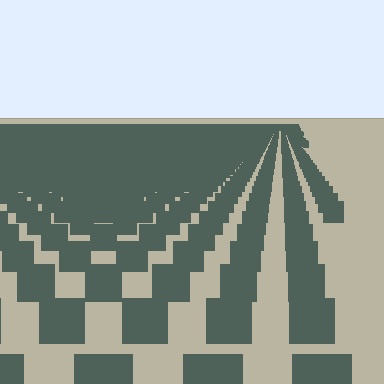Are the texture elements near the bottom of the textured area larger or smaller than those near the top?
Larger. Near the bottom, elements are closer to the viewer and appear at a bigger on-screen size.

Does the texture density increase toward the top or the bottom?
Density increases toward the top.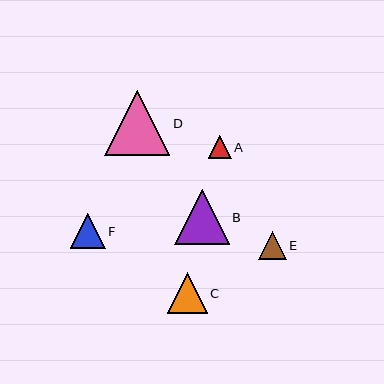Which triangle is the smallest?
Triangle A is the smallest with a size of approximately 23 pixels.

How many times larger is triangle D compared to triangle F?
Triangle D is approximately 1.9 times the size of triangle F.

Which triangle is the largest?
Triangle D is the largest with a size of approximately 65 pixels.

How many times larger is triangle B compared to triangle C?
Triangle B is approximately 1.4 times the size of triangle C.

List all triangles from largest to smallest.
From largest to smallest: D, B, C, F, E, A.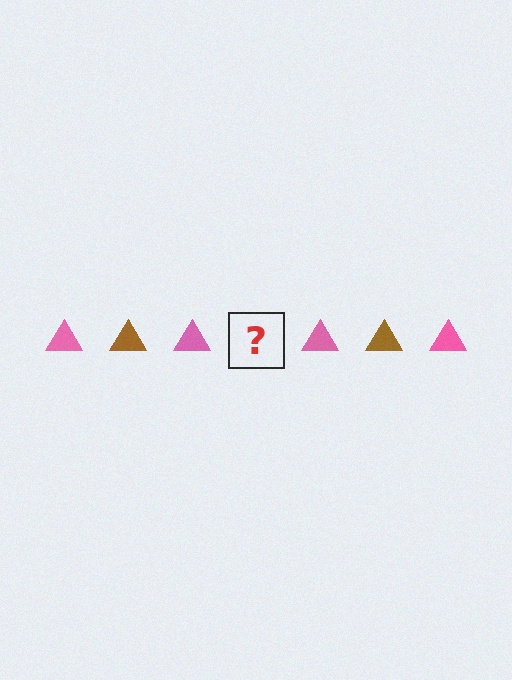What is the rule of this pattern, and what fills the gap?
The rule is that the pattern cycles through pink, brown triangles. The gap should be filled with a brown triangle.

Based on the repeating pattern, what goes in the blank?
The blank should be a brown triangle.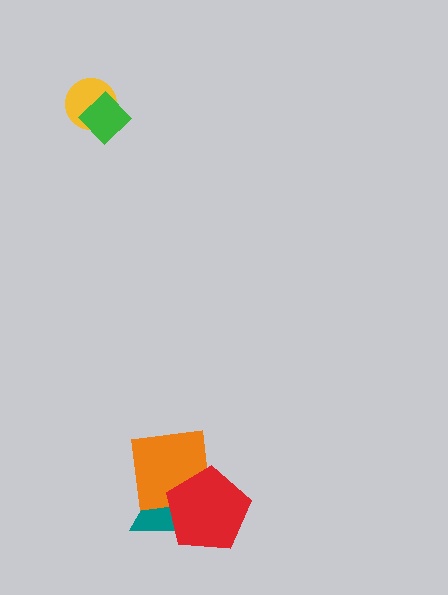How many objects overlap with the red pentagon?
2 objects overlap with the red pentagon.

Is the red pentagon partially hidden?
No, no other shape covers it.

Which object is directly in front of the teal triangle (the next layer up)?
The orange square is directly in front of the teal triangle.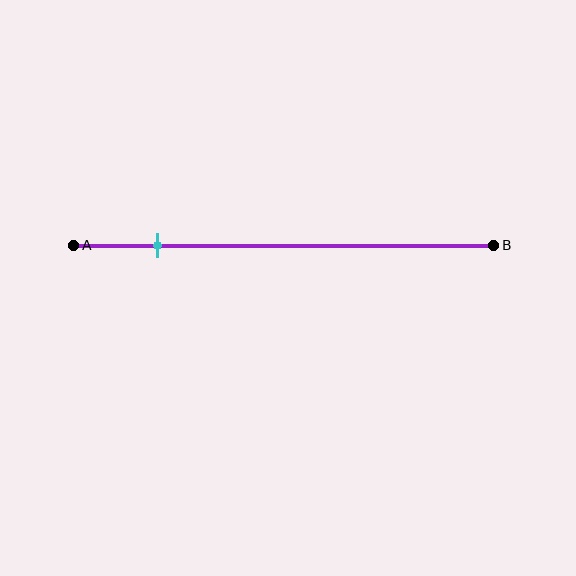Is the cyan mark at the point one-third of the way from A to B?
No, the mark is at about 20% from A, not at the 33% one-third point.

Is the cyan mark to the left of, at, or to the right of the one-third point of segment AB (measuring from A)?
The cyan mark is to the left of the one-third point of segment AB.